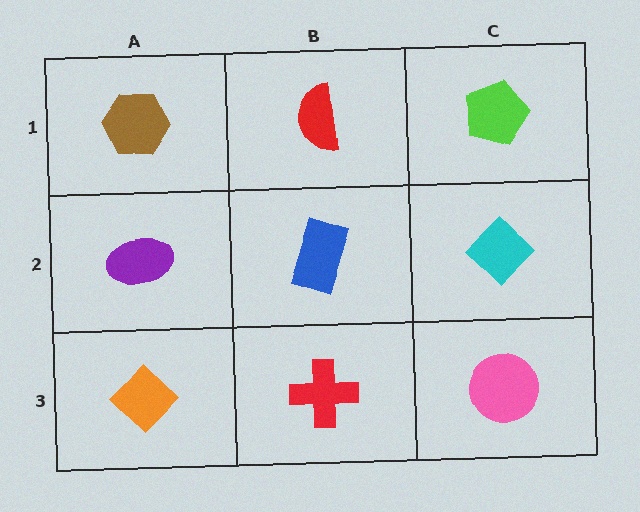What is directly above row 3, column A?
A purple ellipse.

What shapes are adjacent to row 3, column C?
A cyan diamond (row 2, column C), a red cross (row 3, column B).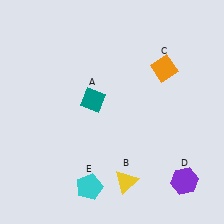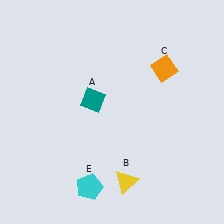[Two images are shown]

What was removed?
The purple hexagon (D) was removed in Image 2.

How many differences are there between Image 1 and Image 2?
There is 1 difference between the two images.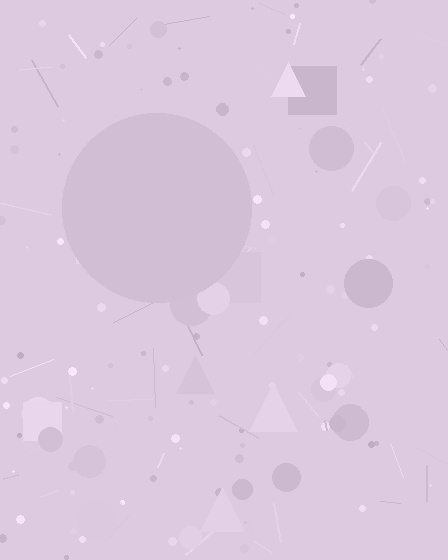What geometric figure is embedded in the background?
A circle is embedded in the background.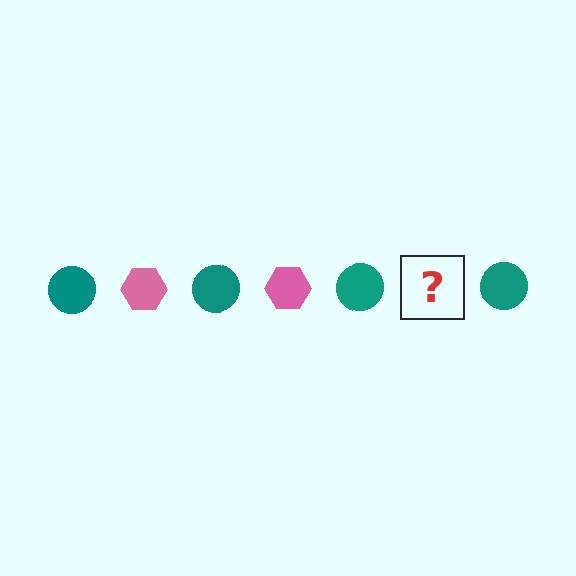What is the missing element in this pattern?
The missing element is a pink hexagon.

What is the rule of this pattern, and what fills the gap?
The rule is that the pattern alternates between teal circle and pink hexagon. The gap should be filled with a pink hexagon.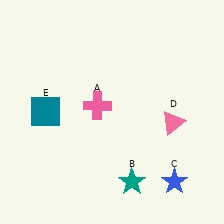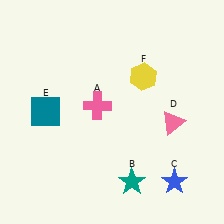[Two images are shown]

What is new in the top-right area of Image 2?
A yellow hexagon (F) was added in the top-right area of Image 2.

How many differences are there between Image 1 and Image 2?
There is 1 difference between the two images.